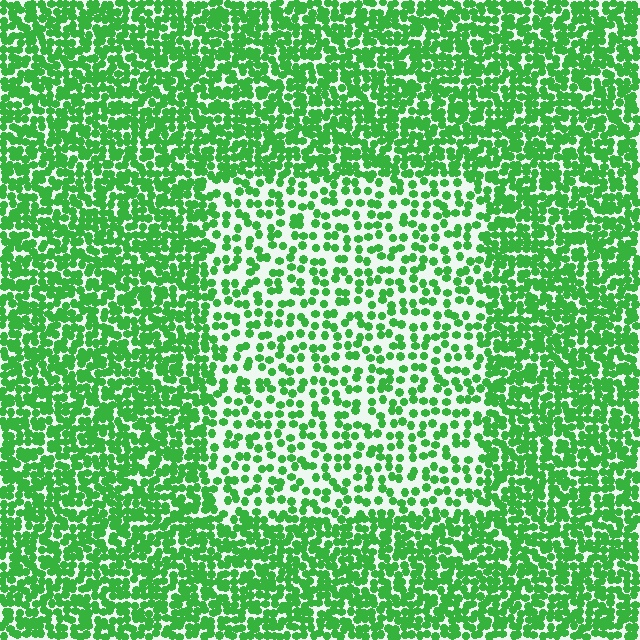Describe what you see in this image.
The image contains small green elements arranged at two different densities. A rectangle-shaped region is visible where the elements are less densely packed than the surrounding area.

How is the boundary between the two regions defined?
The boundary is defined by a change in element density (approximately 2.0x ratio). All elements are the same color, size, and shape.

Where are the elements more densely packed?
The elements are more densely packed outside the rectangle boundary.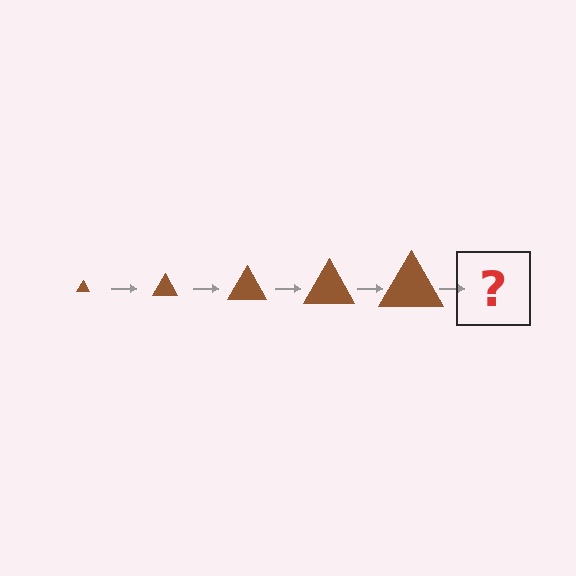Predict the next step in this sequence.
The next step is a brown triangle, larger than the previous one.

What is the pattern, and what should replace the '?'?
The pattern is that the triangle gets progressively larger each step. The '?' should be a brown triangle, larger than the previous one.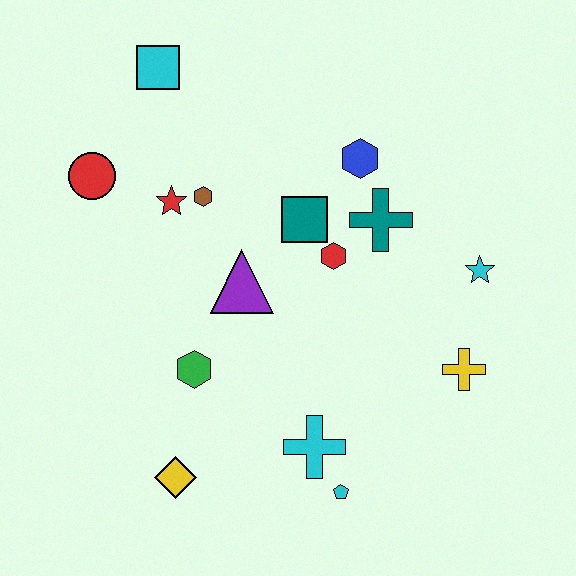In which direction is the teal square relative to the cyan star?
The teal square is to the left of the cyan star.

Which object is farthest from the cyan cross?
The cyan square is farthest from the cyan cross.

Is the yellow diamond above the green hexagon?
No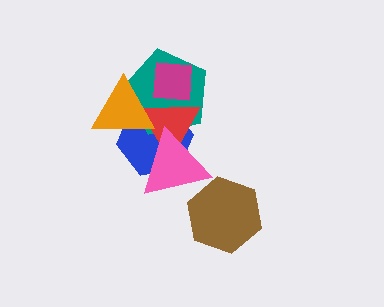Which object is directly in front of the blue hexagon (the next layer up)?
The teal pentagon is directly in front of the blue hexagon.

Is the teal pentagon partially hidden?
Yes, it is partially covered by another shape.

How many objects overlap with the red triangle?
5 objects overlap with the red triangle.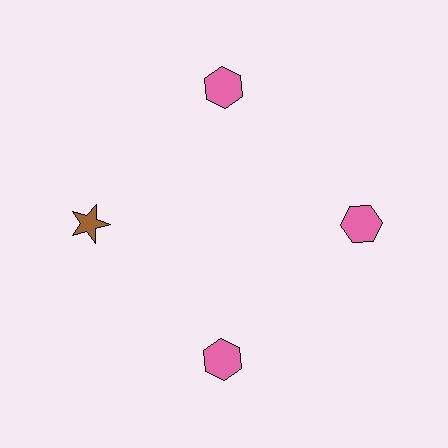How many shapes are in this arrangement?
There are 4 shapes arranged in a ring pattern.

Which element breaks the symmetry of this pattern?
The brown star at roughly the 9 o'clock position breaks the symmetry. All other shapes are pink hexagons.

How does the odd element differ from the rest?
It differs in both color (brown instead of pink) and shape (star instead of hexagon).